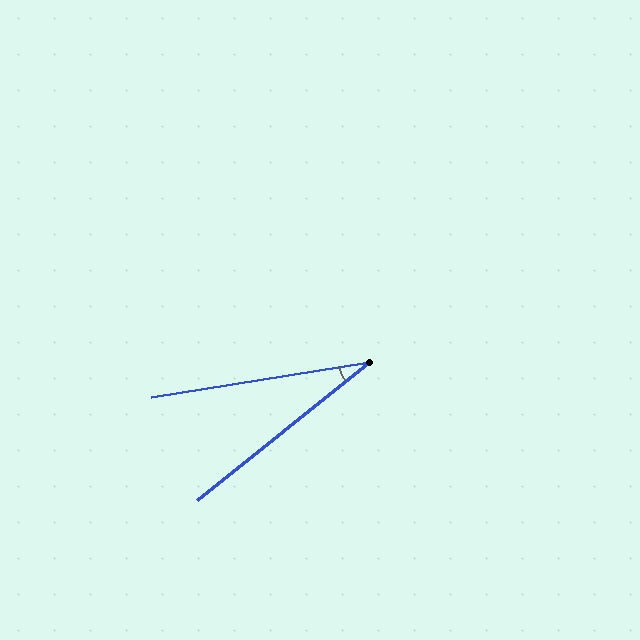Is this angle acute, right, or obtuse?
It is acute.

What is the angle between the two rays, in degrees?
Approximately 30 degrees.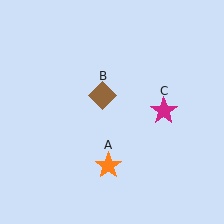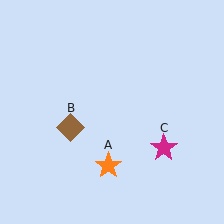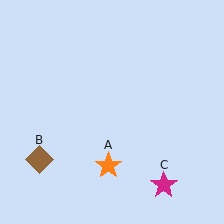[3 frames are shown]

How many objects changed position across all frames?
2 objects changed position: brown diamond (object B), magenta star (object C).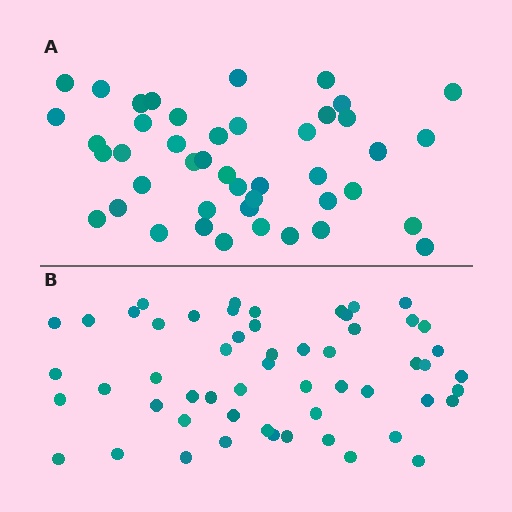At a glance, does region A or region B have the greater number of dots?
Region B (the bottom region) has more dots.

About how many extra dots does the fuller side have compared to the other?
Region B has roughly 12 or so more dots than region A.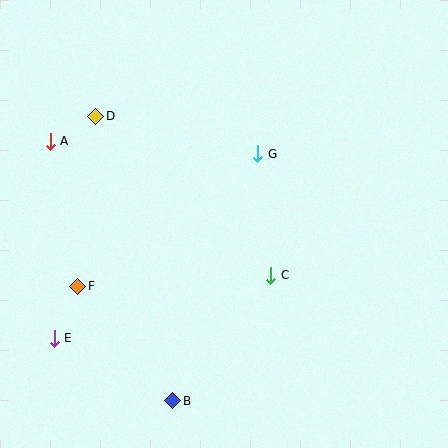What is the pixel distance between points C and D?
The distance between C and D is 237 pixels.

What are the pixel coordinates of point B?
Point B is at (173, 401).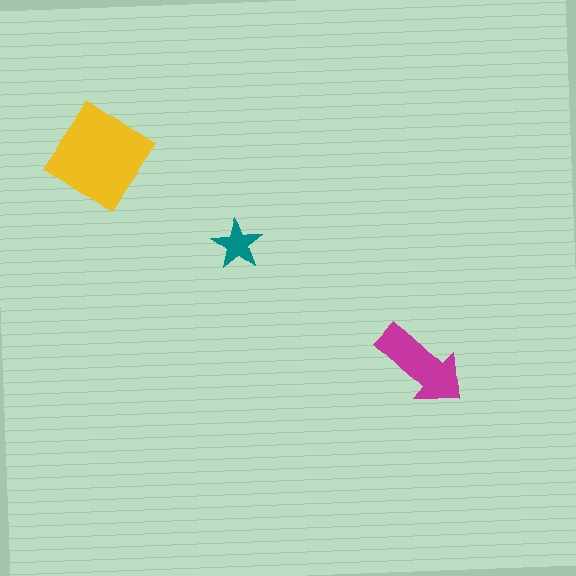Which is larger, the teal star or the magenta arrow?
The magenta arrow.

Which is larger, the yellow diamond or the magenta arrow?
The yellow diamond.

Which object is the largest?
The yellow diamond.